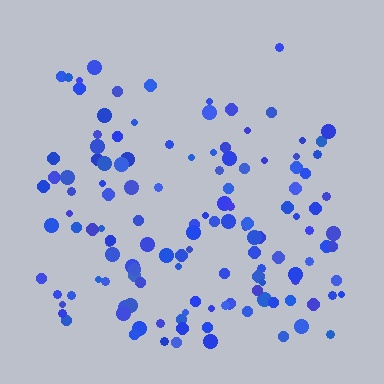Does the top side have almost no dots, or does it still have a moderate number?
Still a moderate number, just noticeably fewer than the bottom.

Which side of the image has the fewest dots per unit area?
The top.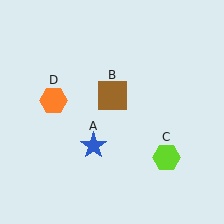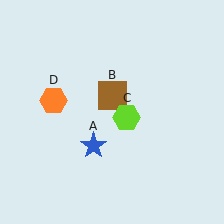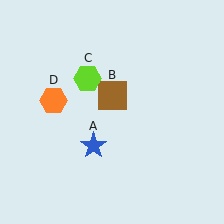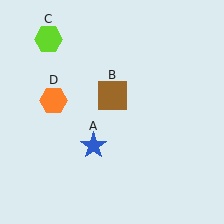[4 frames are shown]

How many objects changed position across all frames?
1 object changed position: lime hexagon (object C).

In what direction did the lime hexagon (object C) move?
The lime hexagon (object C) moved up and to the left.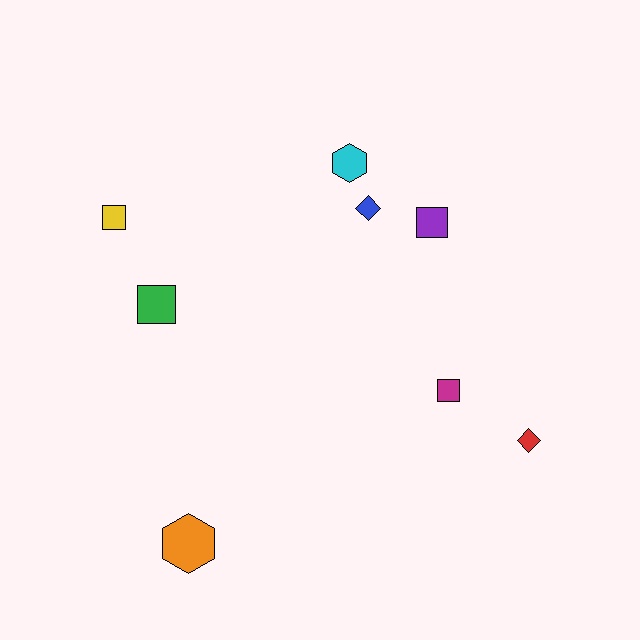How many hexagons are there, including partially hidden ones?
There are 2 hexagons.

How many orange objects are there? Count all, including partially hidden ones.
There is 1 orange object.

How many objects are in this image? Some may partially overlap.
There are 8 objects.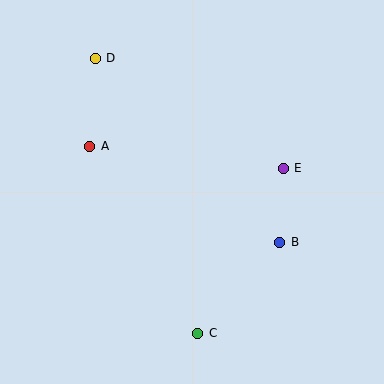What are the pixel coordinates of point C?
Point C is at (198, 333).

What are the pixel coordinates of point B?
Point B is at (280, 242).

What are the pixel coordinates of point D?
Point D is at (95, 58).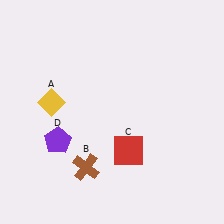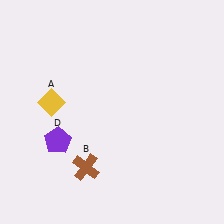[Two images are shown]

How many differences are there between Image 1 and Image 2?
There is 1 difference between the two images.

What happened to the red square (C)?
The red square (C) was removed in Image 2. It was in the bottom-right area of Image 1.